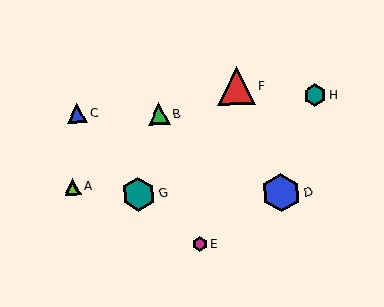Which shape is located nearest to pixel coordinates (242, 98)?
The red triangle (labeled F) at (237, 86) is nearest to that location.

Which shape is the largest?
The blue hexagon (labeled D) is the largest.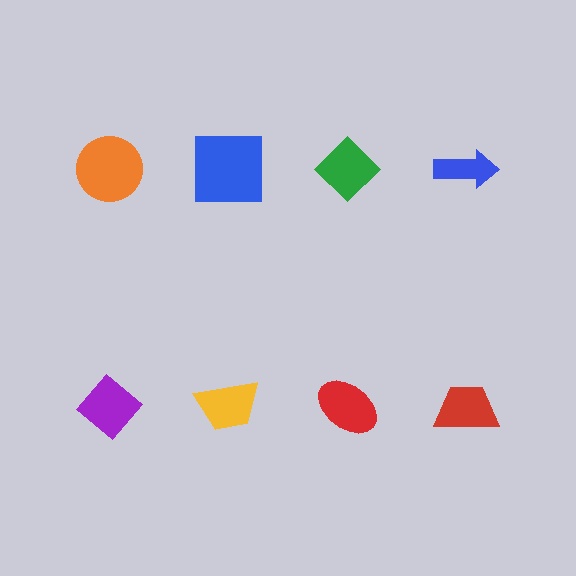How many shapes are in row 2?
4 shapes.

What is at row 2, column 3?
A red ellipse.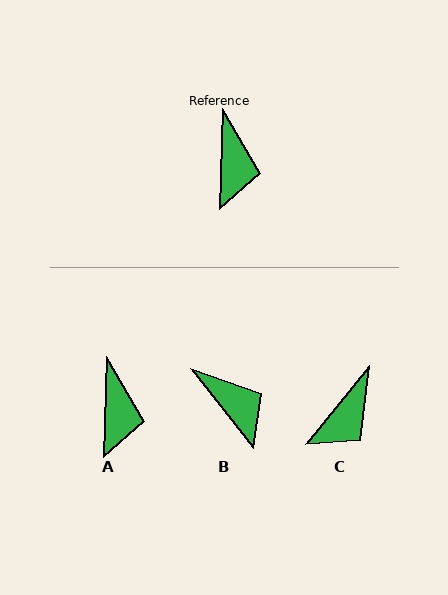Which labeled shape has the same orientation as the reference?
A.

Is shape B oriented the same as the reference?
No, it is off by about 40 degrees.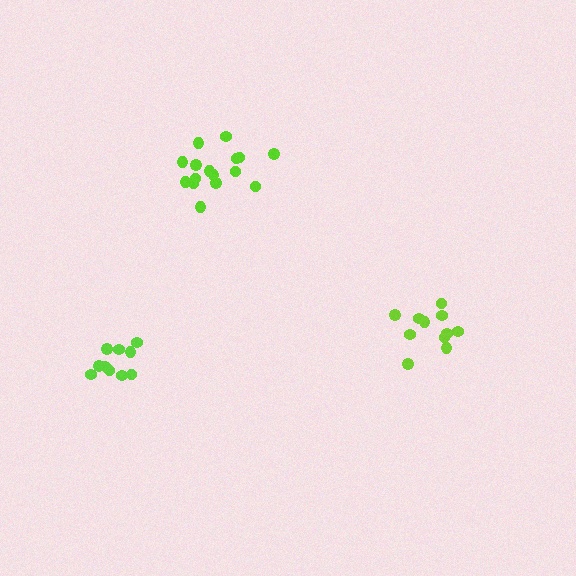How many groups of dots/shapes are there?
There are 3 groups.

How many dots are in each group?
Group 1: 16 dots, Group 2: 11 dots, Group 3: 10 dots (37 total).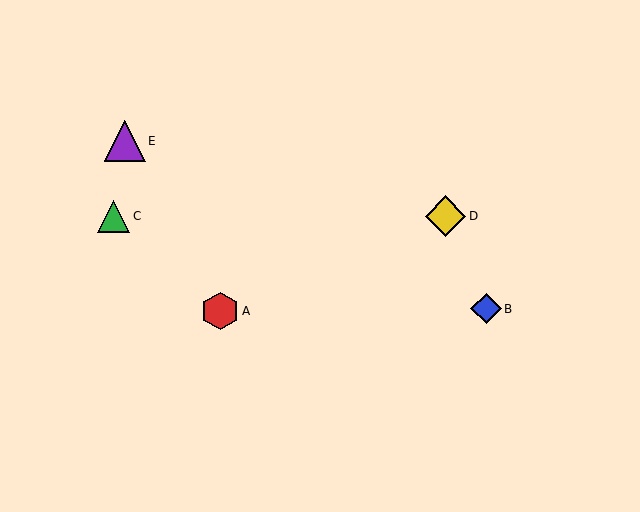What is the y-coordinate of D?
Object D is at y≈216.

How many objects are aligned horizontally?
2 objects (C, D) are aligned horizontally.